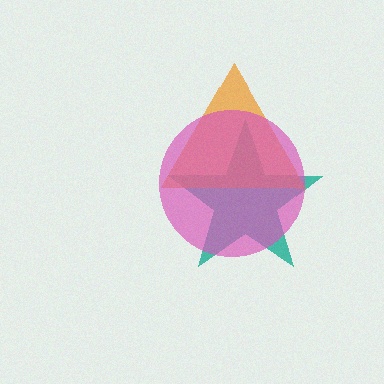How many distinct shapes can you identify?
There are 3 distinct shapes: a teal star, an orange triangle, a pink circle.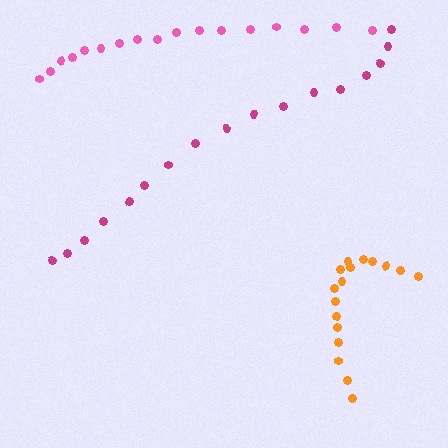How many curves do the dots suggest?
There are 3 distinct paths.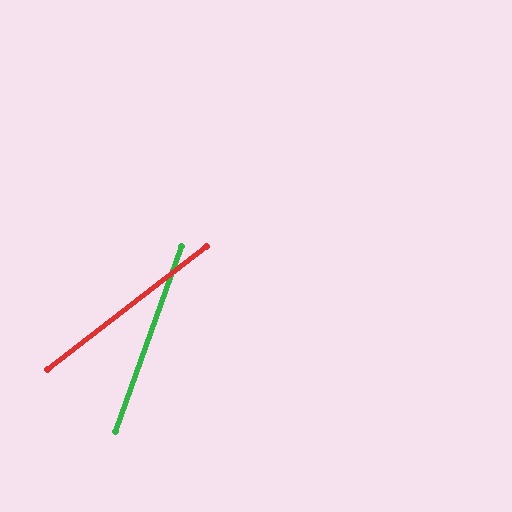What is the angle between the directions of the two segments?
Approximately 33 degrees.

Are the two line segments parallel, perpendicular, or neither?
Neither parallel nor perpendicular — they differ by about 33°.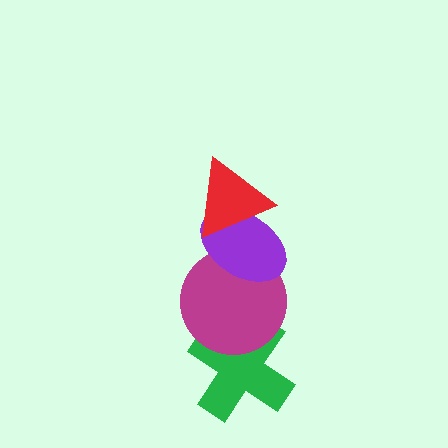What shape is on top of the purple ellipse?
The red triangle is on top of the purple ellipse.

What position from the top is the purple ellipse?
The purple ellipse is 2nd from the top.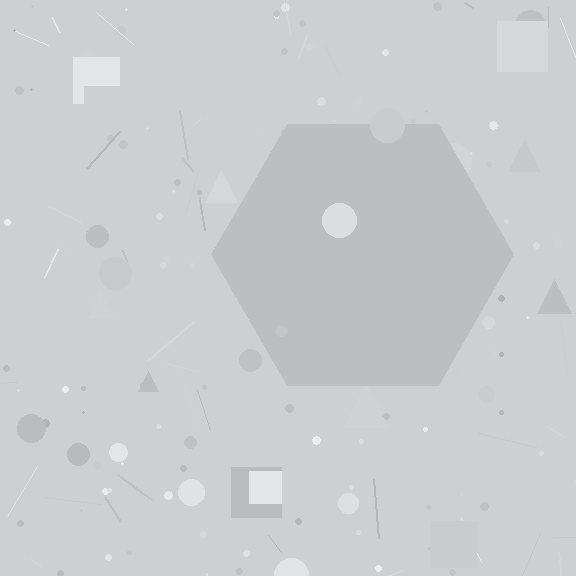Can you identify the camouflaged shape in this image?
The camouflaged shape is a hexagon.